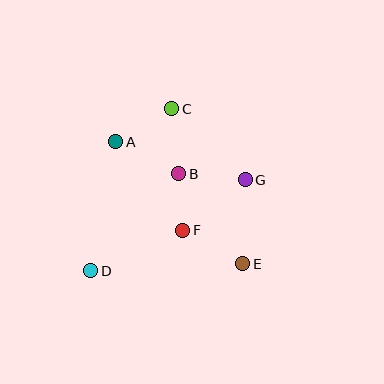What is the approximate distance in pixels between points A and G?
The distance between A and G is approximately 135 pixels.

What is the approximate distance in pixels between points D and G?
The distance between D and G is approximately 179 pixels.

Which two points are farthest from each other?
Points C and D are farthest from each other.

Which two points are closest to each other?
Points B and F are closest to each other.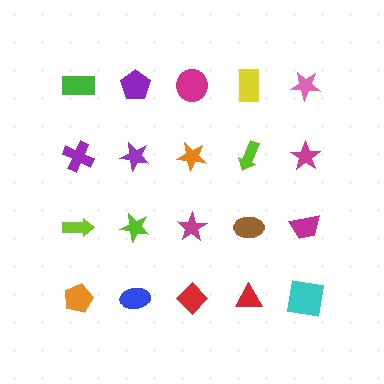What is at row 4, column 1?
An orange pentagon.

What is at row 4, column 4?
A red triangle.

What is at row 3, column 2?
A lime star.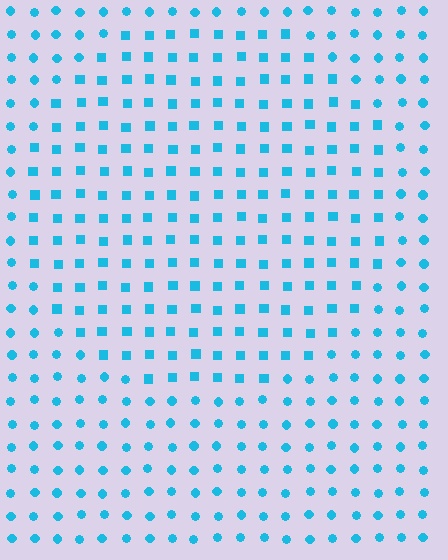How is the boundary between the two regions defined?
The boundary is defined by a change in element shape: squares inside vs. circles outside. All elements share the same color and spacing.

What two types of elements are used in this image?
The image uses squares inside the circle region and circles outside it.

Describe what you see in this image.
The image is filled with small cyan elements arranged in a uniform grid. A circle-shaped region contains squares, while the surrounding area contains circles. The boundary is defined purely by the change in element shape.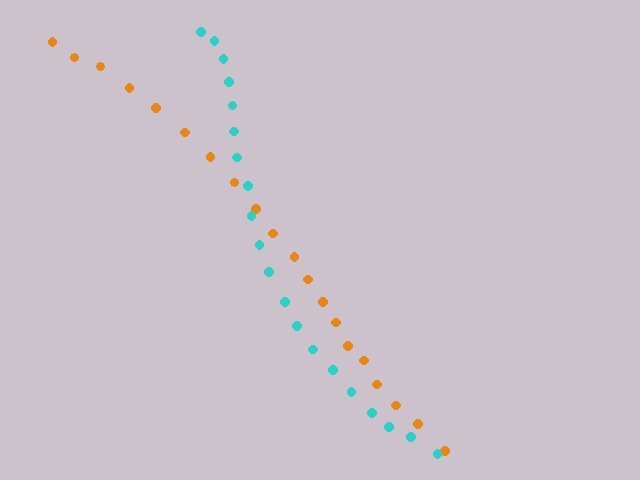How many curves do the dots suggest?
There are 2 distinct paths.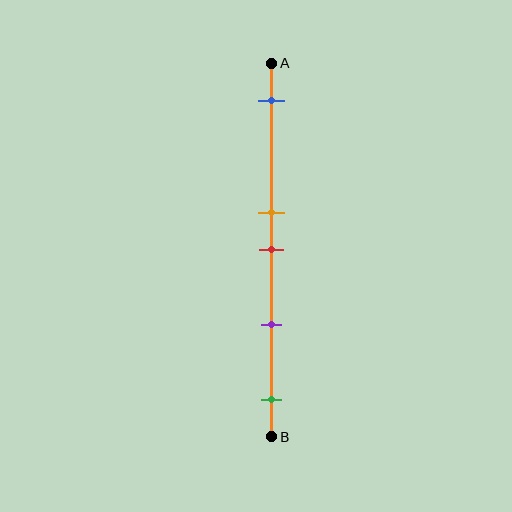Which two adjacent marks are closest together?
The orange and red marks are the closest adjacent pair.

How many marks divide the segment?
There are 5 marks dividing the segment.